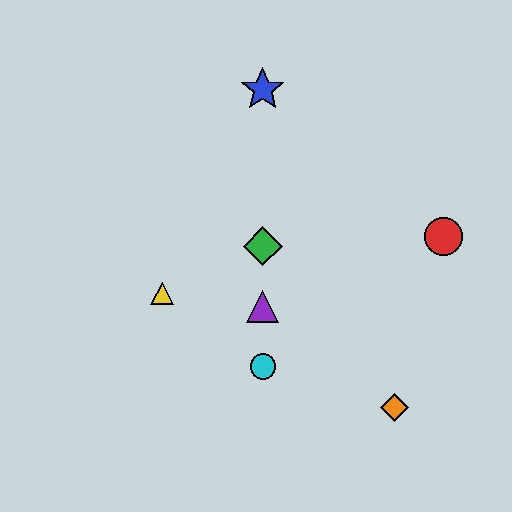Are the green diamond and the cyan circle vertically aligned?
Yes, both are at x≈263.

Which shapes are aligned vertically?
The blue star, the green diamond, the purple triangle, the cyan circle are aligned vertically.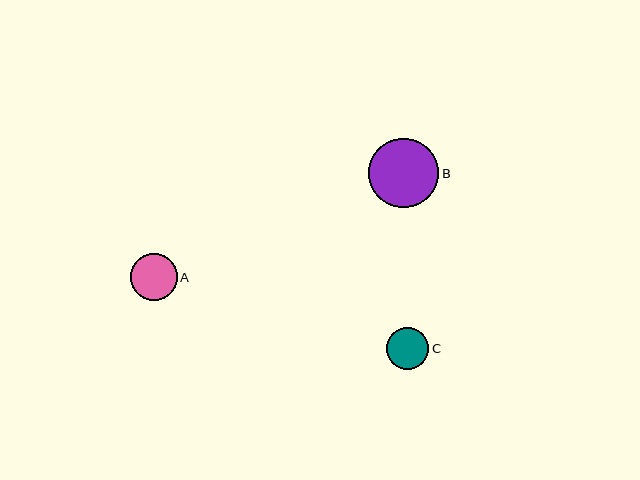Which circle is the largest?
Circle B is the largest with a size of approximately 70 pixels.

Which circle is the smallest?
Circle C is the smallest with a size of approximately 43 pixels.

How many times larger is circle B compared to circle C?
Circle B is approximately 1.6 times the size of circle C.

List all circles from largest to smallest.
From largest to smallest: B, A, C.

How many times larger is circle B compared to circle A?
Circle B is approximately 1.5 times the size of circle A.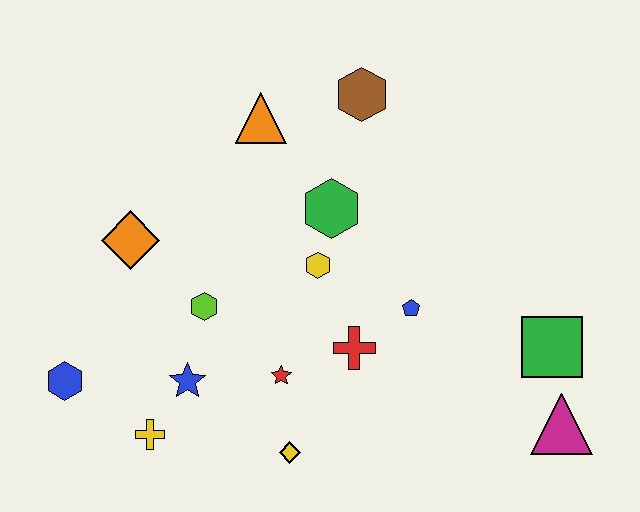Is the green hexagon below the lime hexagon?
No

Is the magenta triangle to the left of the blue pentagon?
No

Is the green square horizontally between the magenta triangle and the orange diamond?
Yes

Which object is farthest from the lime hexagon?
The magenta triangle is farthest from the lime hexagon.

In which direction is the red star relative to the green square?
The red star is to the left of the green square.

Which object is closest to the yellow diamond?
The red star is closest to the yellow diamond.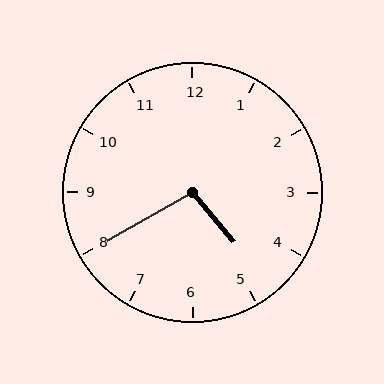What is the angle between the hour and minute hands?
Approximately 100 degrees.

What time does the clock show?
4:40.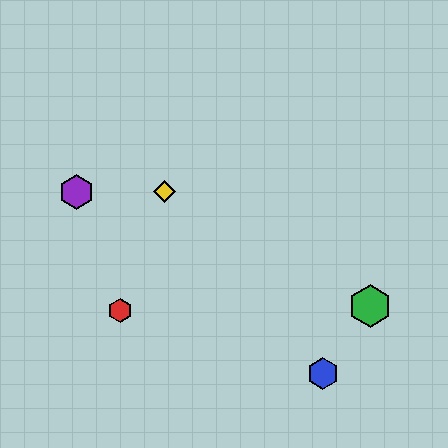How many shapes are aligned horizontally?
2 shapes (the yellow diamond, the purple hexagon) are aligned horizontally.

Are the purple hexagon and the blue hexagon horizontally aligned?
No, the purple hexagon is at y≈192 and the blue hexagon is at y≈373.